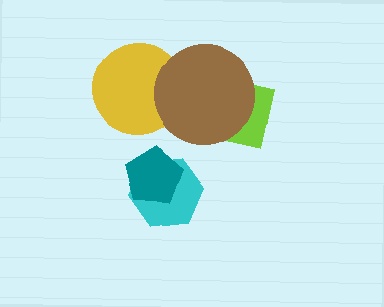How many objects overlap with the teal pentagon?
1 object overlaps with the teal pentagon.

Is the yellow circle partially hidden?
Yes, it is partially covered by another shape.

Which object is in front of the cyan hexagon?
The teal pentagon is in front of the cyan hexagon.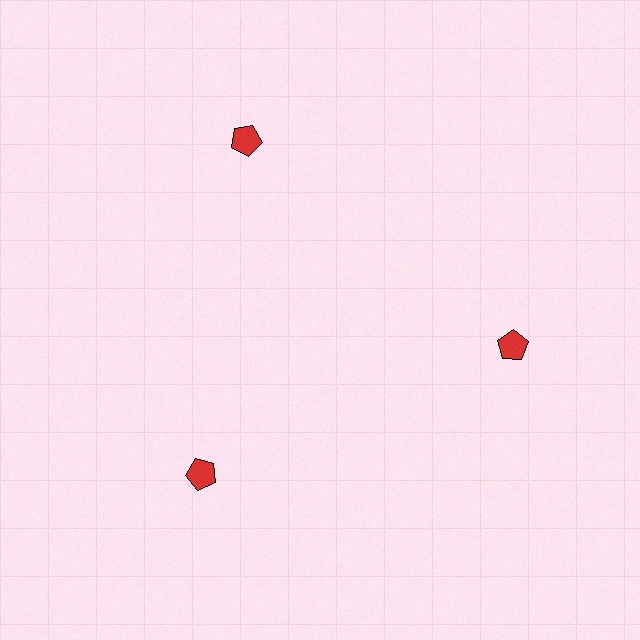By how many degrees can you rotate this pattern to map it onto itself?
The pattern maps onto itself every 120 degrees of rotation.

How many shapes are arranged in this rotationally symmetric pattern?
There are 3 shapes, arranged in 3 groups of 1.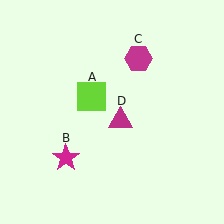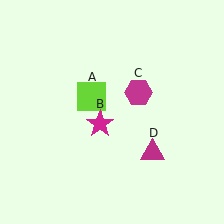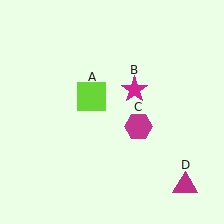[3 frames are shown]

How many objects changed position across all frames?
3 objects changed position: magenta star (object B), magenta hexagon (object C), magenta triangle (object D).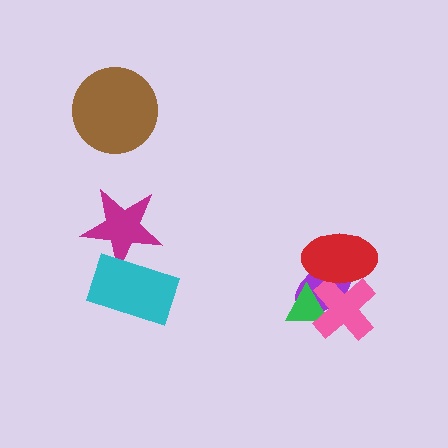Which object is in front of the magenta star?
The cyan rectangle is in front of the magenta star.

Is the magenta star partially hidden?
Yes, it is partially covered by another shape.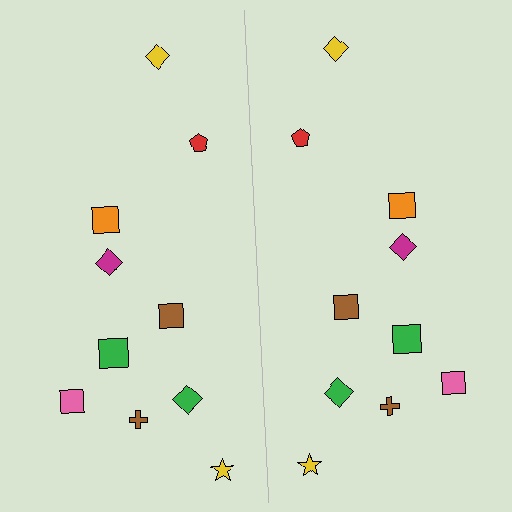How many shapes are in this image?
There are 20 shapes in this image.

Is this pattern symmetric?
Yes, this pattern has bilateral (reflection) symmetry.